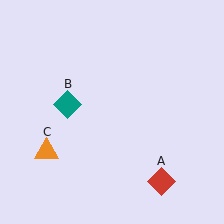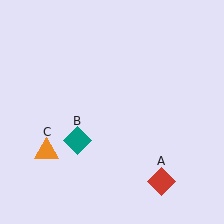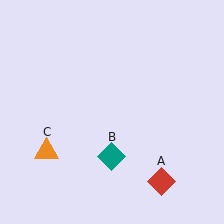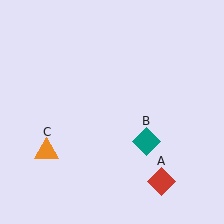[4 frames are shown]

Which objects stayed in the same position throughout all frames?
Red diamond (object A) and orange triangle (object C) remained stationary.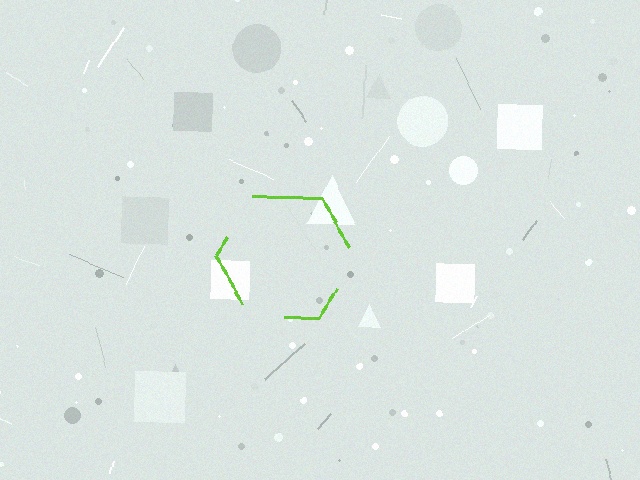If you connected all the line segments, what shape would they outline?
They would outline a hexagon.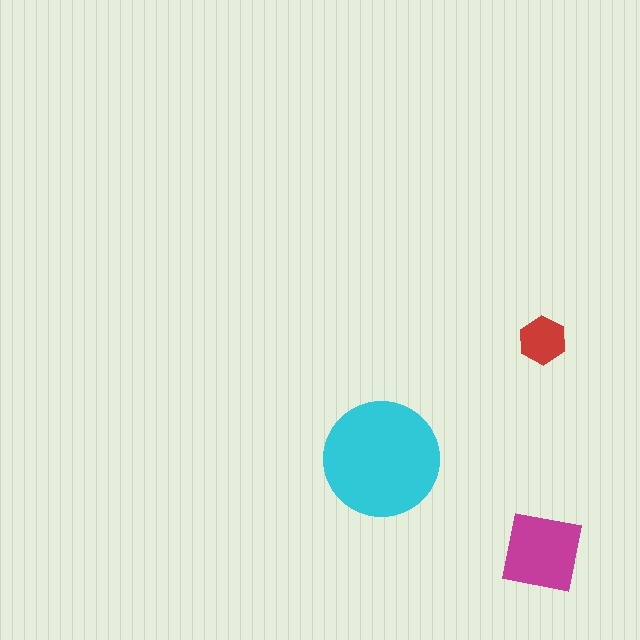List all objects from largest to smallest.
The cyan circle, the magenta square, the red hexagon.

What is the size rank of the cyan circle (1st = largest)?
1st.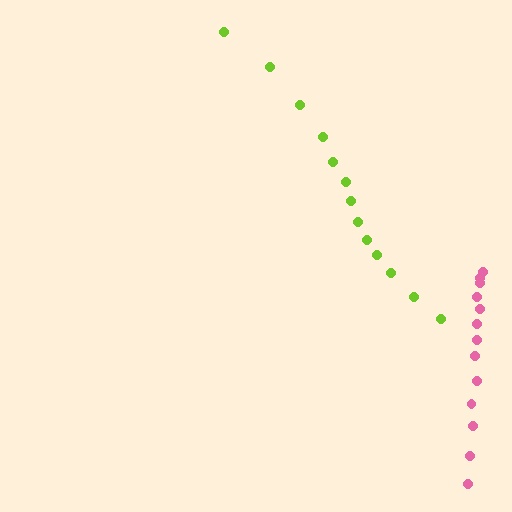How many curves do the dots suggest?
There are 2 distinct paths.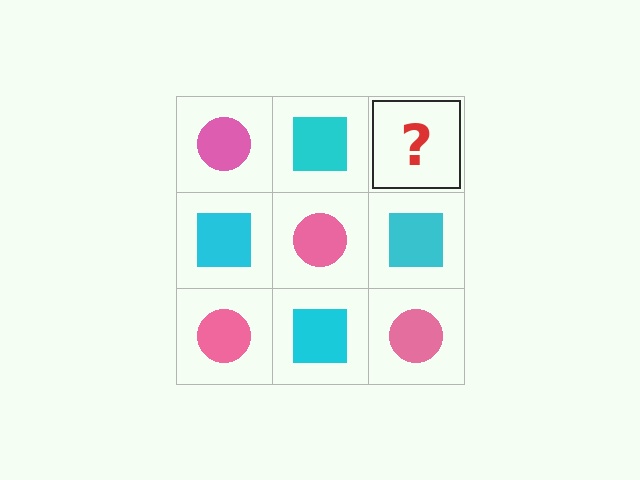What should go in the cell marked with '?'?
The missing cell should contain a pink circle.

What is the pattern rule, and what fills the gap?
The rule is that it alternates pink circle and cyan square in a checkerboard pattern. The gap should be filled with a pink circle.